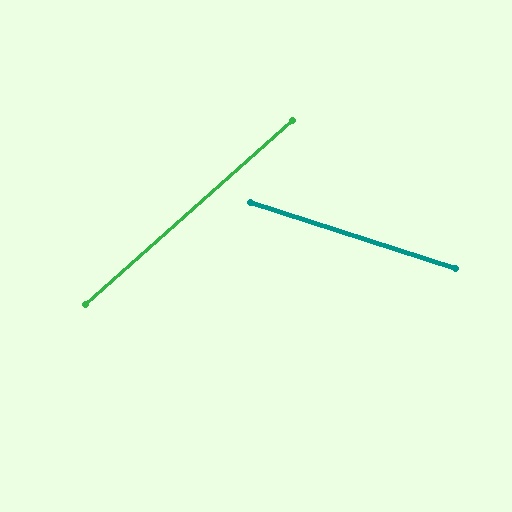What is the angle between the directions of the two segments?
Approximately 60 degrees.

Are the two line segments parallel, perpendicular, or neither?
Neither parallel nor perpendicular — they differ by about 60°.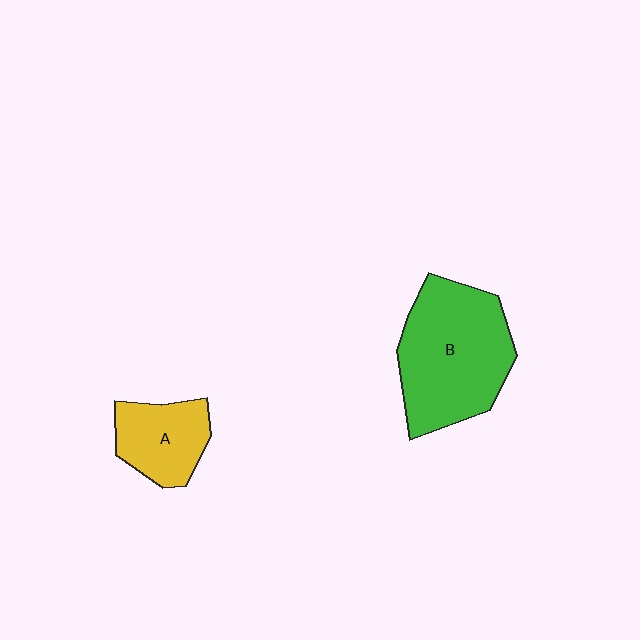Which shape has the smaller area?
Shape A (yellow).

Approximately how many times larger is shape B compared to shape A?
Approximately 2.1 times.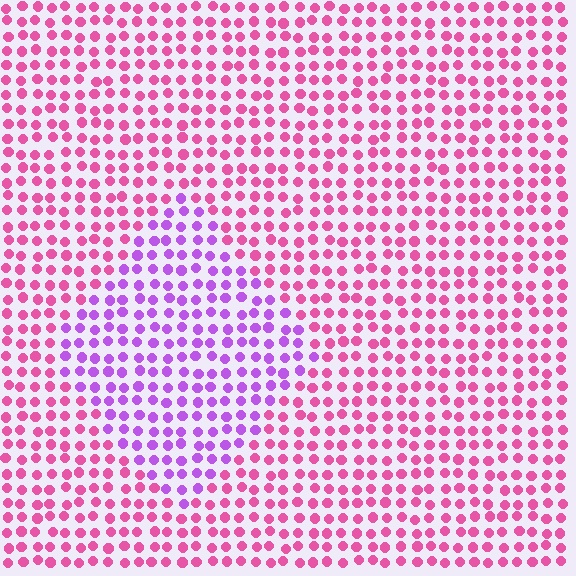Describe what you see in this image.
The image is filled with small pink elements in a uniform arrangement. A diamond-shaped region is visible where the elements are tinted to a slightly different hue, forming a subtle color boundary.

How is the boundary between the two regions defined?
The boundary is defined purely by a slight shift in hue (about 45 degrees). Spacing, size, and orientation are identical on both sides.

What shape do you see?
I see a diamond.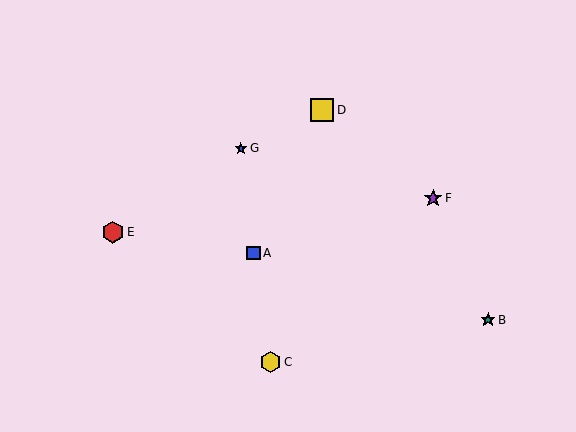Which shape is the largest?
The yellow square (labeled D) is the largest.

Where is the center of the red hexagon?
The center of the red hexagon is at (113, 232).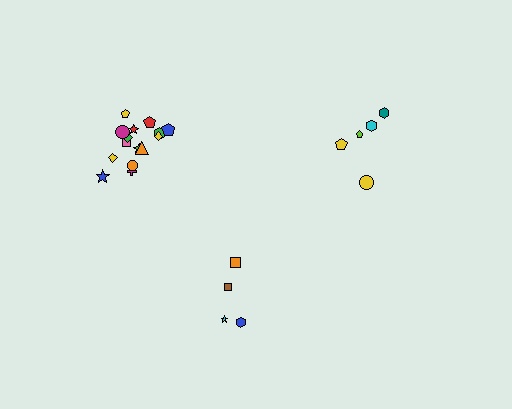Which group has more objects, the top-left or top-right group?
The top-left group.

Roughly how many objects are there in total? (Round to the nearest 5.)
Roughly 25 objects in total.